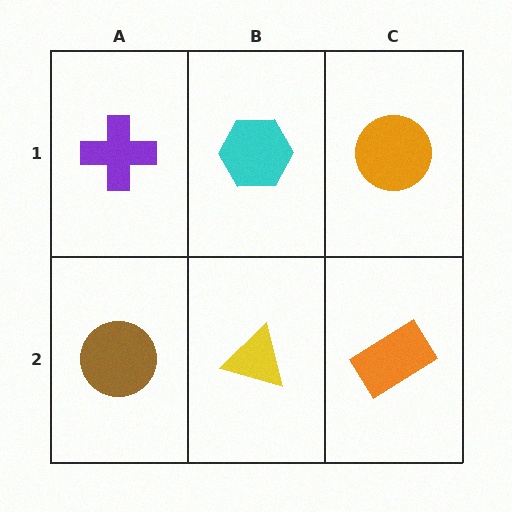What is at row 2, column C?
An orange rectangle.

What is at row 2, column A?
A brown circle.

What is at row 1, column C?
An orange circle.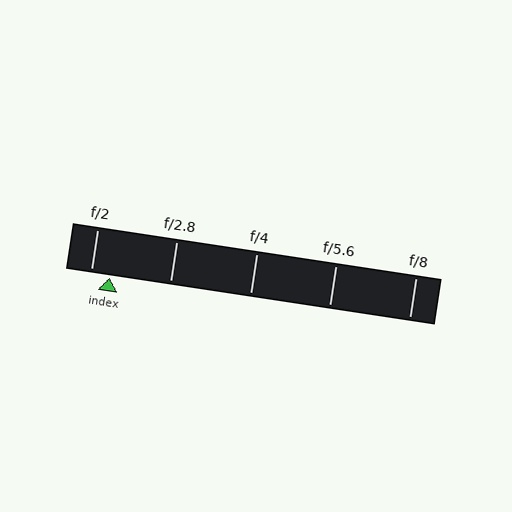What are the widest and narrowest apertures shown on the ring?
The widest aperture shown is f/2 and the narrowest is f/8.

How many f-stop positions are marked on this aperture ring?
There are 5 f-stop positions marked.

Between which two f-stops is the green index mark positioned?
The index mark is between f/2 and f/2.8.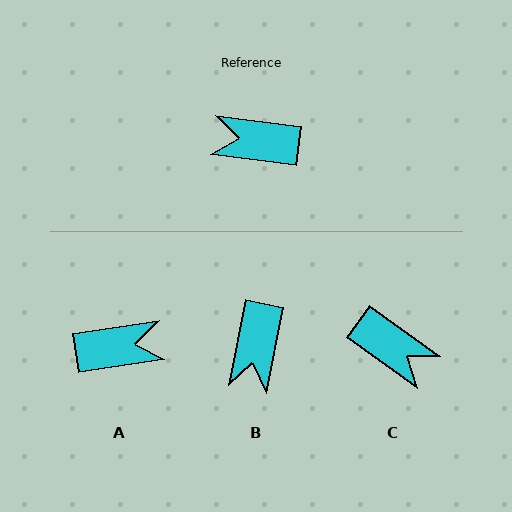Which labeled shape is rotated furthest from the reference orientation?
A, about 164 degrees away.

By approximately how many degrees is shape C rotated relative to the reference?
Approximately 151 degrees counter-clockwise.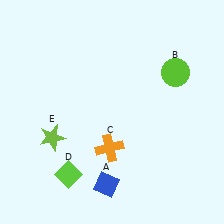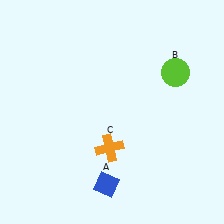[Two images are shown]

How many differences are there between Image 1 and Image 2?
There are 2 differences between the two images.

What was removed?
The lime star (E), the lime diamond (D) were removed in Image 2.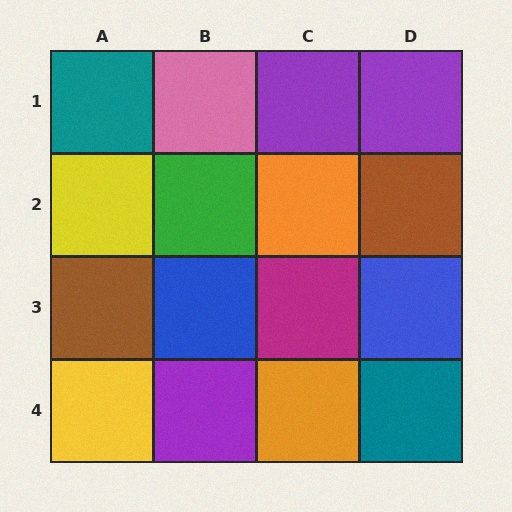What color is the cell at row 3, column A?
Brown.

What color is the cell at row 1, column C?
Purple.